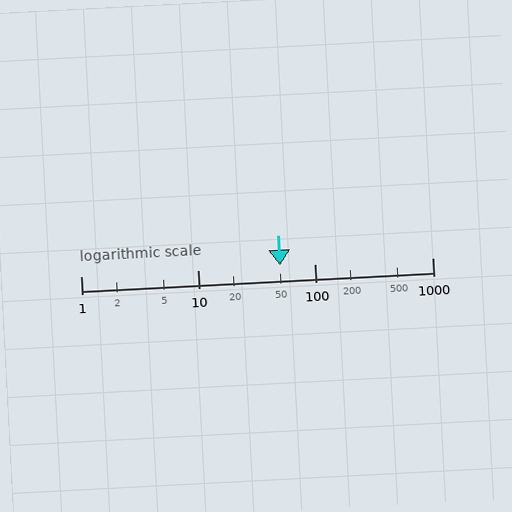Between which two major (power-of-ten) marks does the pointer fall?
The pointer is between 10 and 100.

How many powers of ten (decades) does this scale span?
The scale spans 3 decades, from 1 to 1000.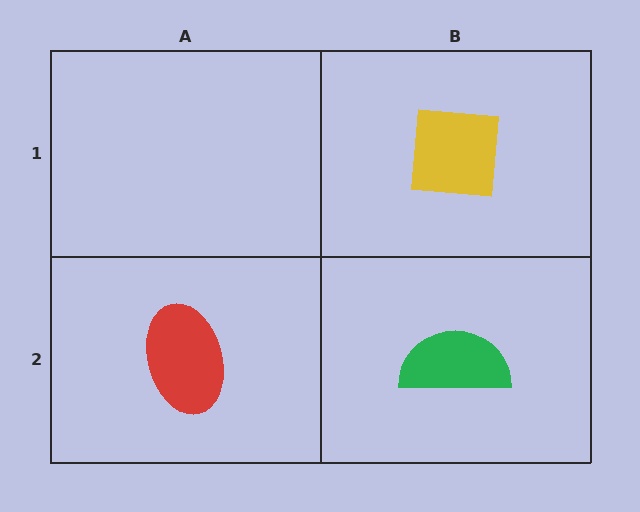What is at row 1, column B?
A yellow square.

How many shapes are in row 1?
1 shape.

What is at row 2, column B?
A green semicircle.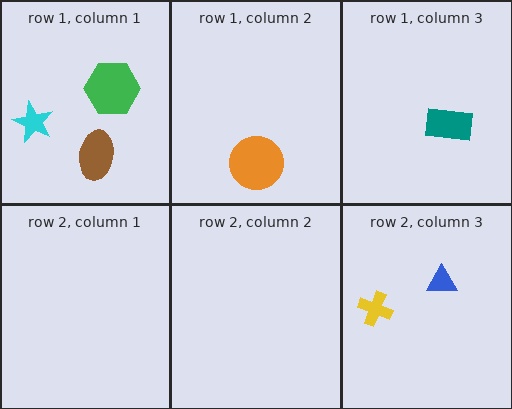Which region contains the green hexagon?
The row 1, column 1 region.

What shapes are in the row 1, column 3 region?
The teal rectangle.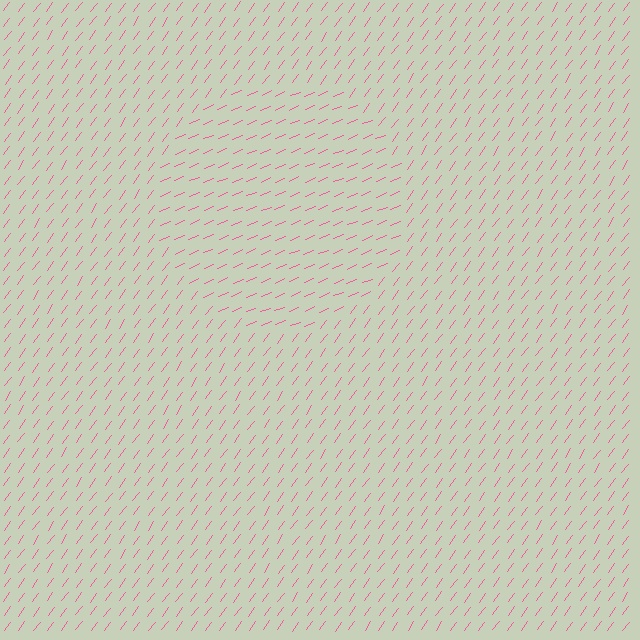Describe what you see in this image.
The image is filled with small pink line segments. A circle region in the image has lines oriented differently from the surrounding lines, creating a visible texture boundary.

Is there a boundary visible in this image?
Yes, there is a texture boundary formed by a change in line orientation.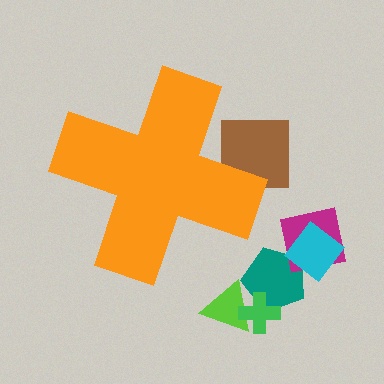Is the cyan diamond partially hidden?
No, the cyan diamond is fully visible.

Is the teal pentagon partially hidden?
No, the teal pentagon is fully visible.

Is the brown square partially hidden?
Yes, the brown square is partially hidden behind the orange cross.